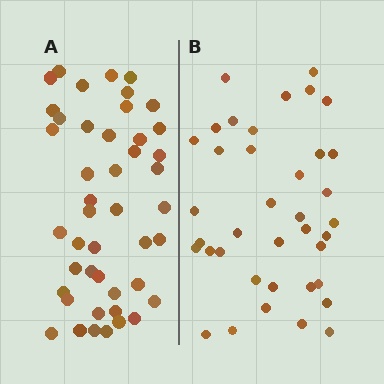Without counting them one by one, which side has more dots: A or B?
Region A (the left region) has more dots.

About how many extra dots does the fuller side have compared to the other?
Region A has roughly 8 or so more dots than region B.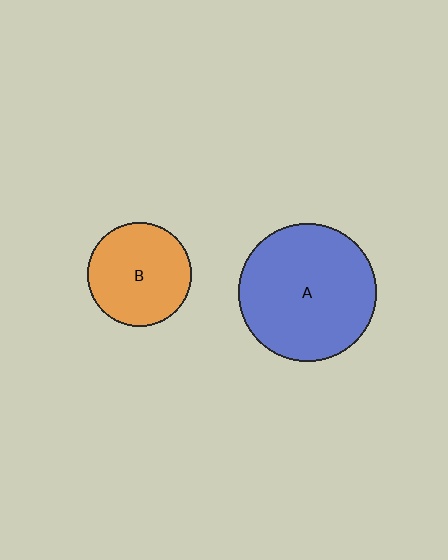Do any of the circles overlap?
No, none of the circles overlap.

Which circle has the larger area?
Circle A (blue).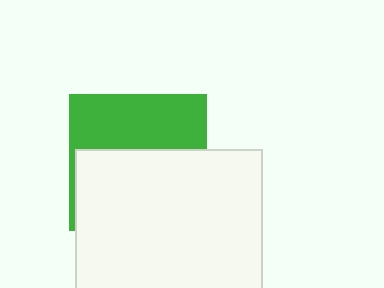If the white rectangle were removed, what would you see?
You would see the complete green square.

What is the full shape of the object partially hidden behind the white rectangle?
The partially hidden object is a green square.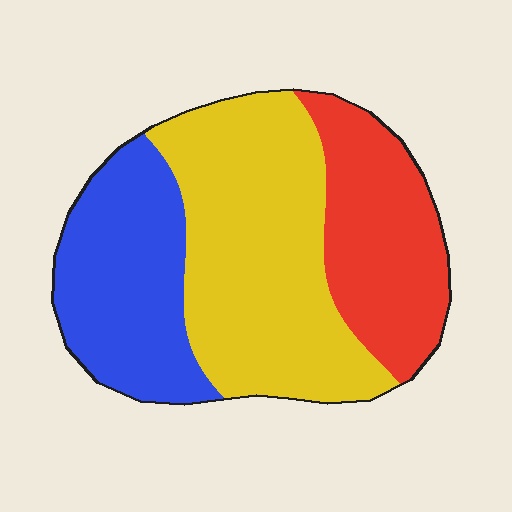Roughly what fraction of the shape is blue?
Blue takes up about one quarter (1/4) of the shape.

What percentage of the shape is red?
Red takes up between a quarter and a half of the shape.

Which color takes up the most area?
Yellow, at roughly 45%.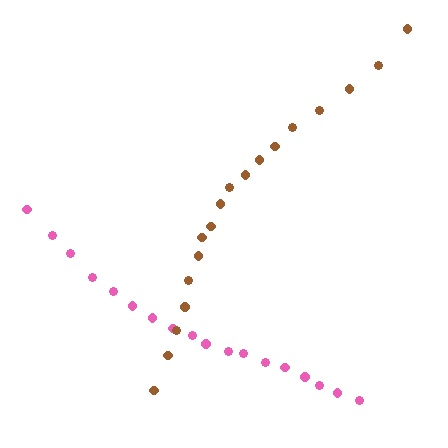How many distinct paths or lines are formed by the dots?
There are 2 distinct paths.